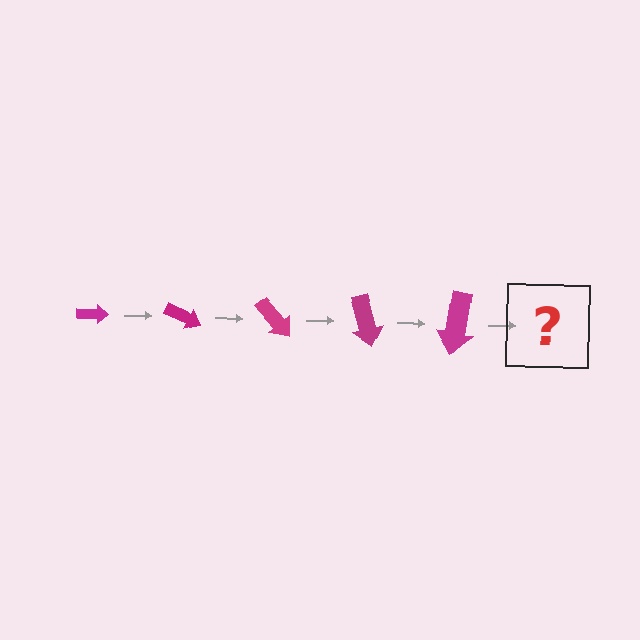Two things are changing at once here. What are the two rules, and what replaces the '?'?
The two rules are that the arrow grows larger each step and it rotates 25 degrees each step. The '?' should be an arrow, larger than the previous one and rotated 125 degrees from the start.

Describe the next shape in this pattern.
It should be an arrow, larger than the previous one and rotated 125 degrees from the start.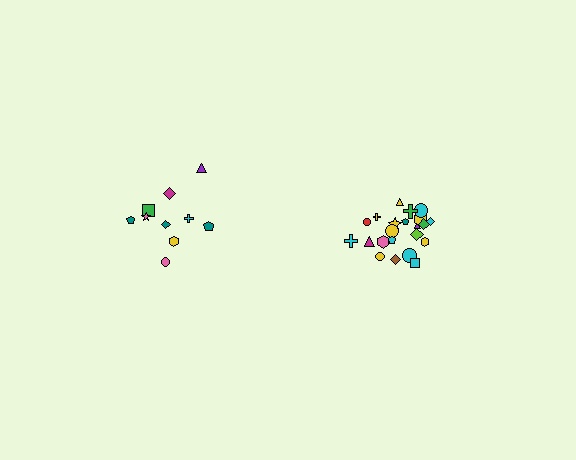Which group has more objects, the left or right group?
The right group.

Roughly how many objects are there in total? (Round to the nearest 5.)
Roughly 30 objects in total.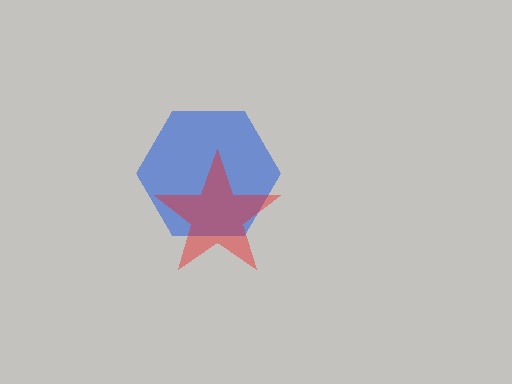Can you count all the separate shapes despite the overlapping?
Yes, there are 2 separate shapes.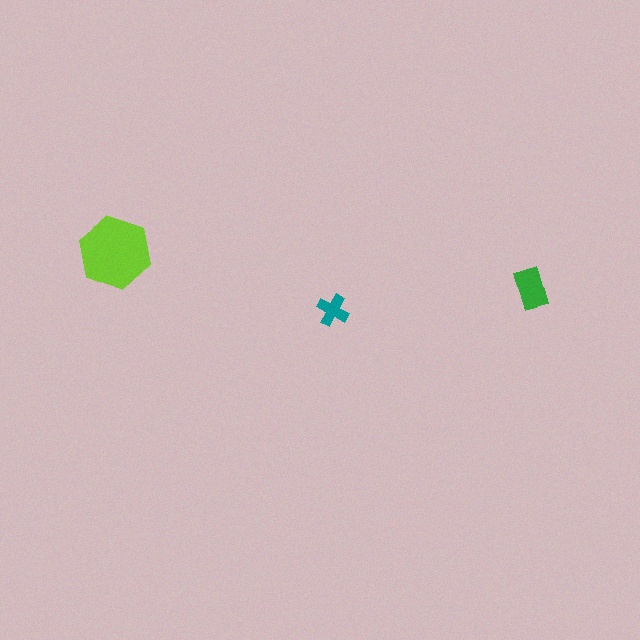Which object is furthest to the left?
The lime hexagon is leftmost.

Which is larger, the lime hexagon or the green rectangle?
The lime hexagon.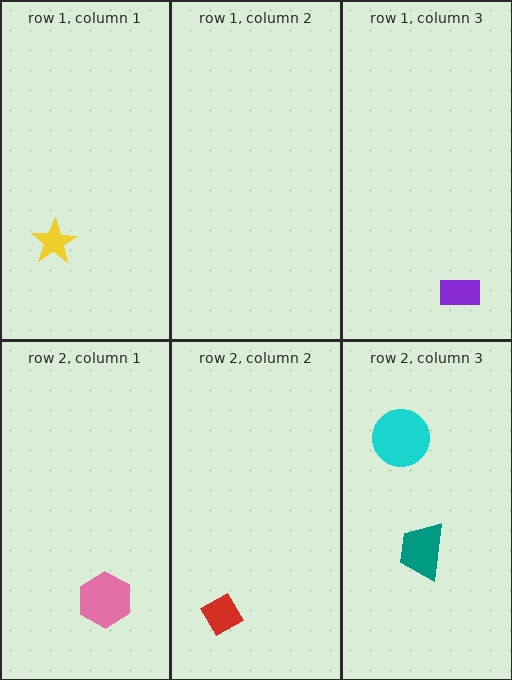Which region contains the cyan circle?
The row 2, column 3 region.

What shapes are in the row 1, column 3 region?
The purple rectangle.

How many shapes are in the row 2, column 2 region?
1.